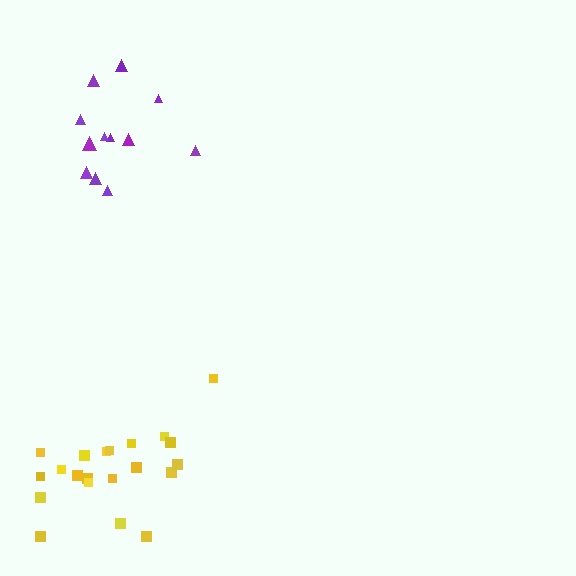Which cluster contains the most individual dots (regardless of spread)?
Yellow (21).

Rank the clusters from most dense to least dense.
purple, yellow.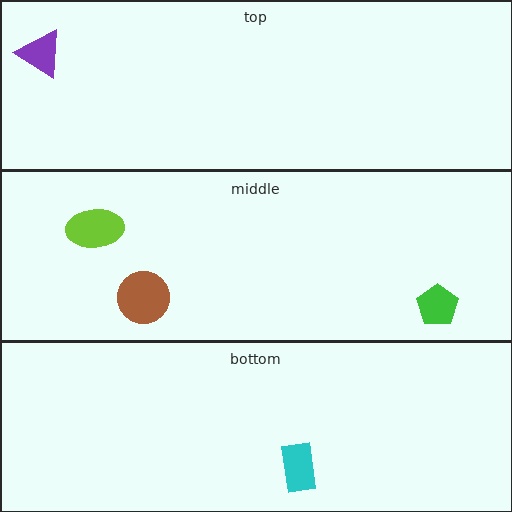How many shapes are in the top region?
1.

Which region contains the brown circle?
The middle region.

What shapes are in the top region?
The purple triangle.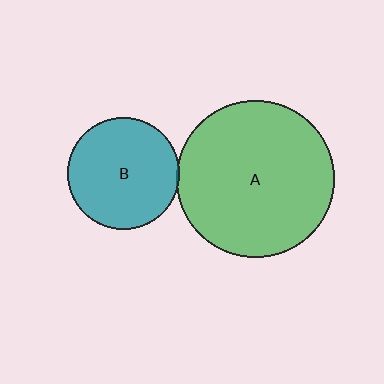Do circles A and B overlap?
Yes.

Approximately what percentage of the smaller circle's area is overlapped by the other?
Approximately 5%.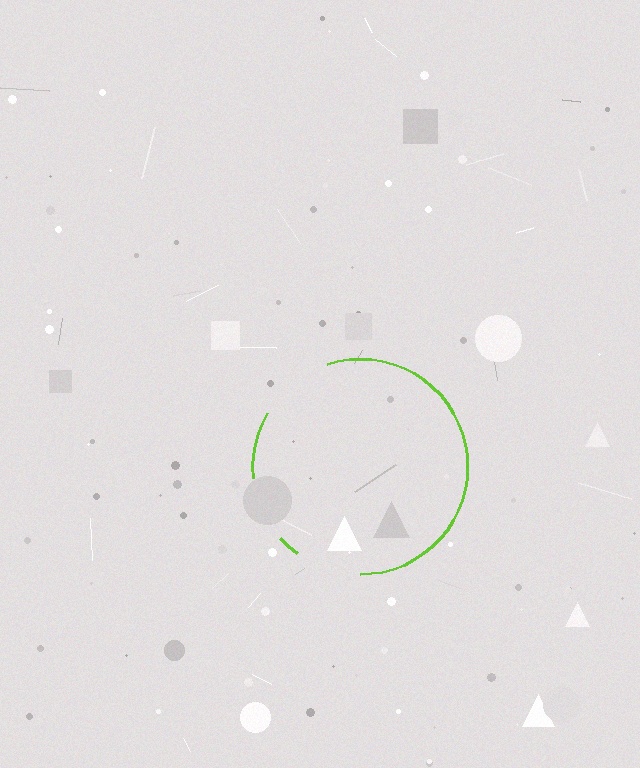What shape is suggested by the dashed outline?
The dashed outline suggests a circle.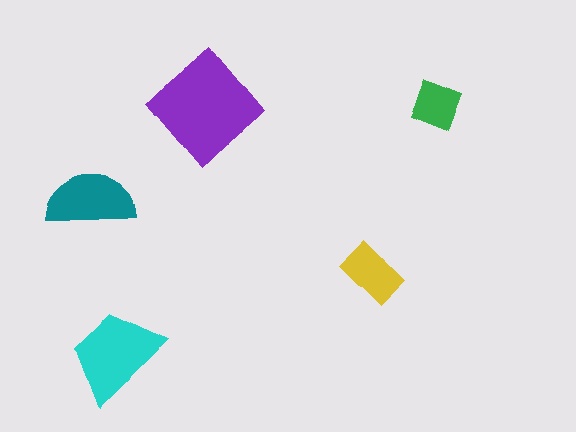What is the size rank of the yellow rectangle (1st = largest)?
4th.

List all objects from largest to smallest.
The purple diamond, the cyan trapezoid, the teal semicircle, the yellow rectangle, the green diamond.